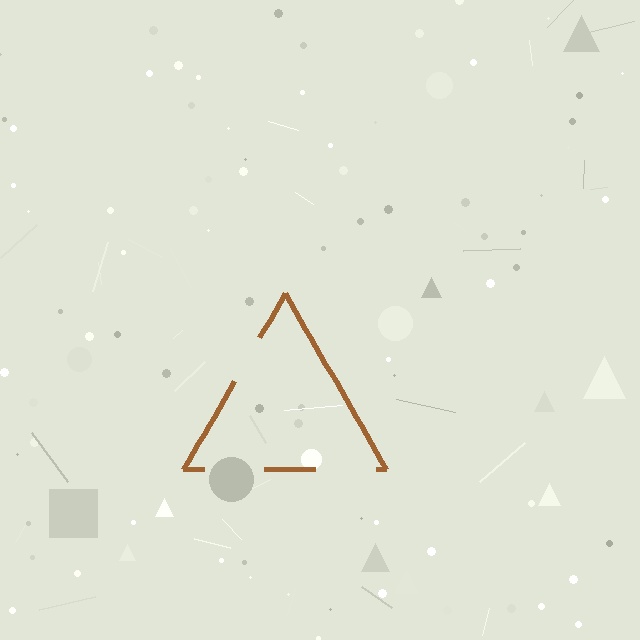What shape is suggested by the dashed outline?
The dashed outline suggests a triangle.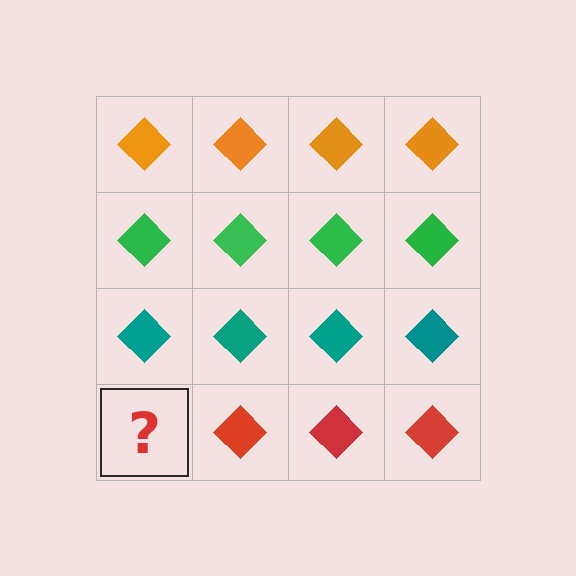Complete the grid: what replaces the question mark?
The question mark should be replaced with a red diamond.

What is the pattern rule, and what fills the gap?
The rule is that each row has a consistent color. The gap should be filled with a red diamond.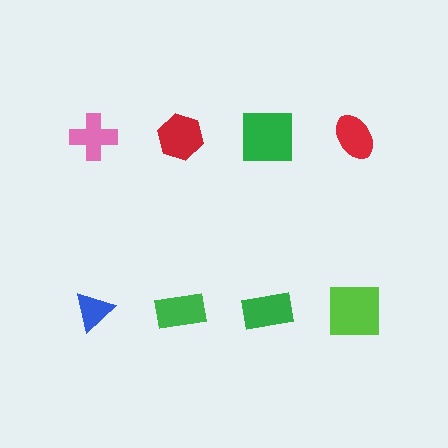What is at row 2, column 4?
A lime square.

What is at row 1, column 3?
A green square.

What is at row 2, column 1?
A blue triangle.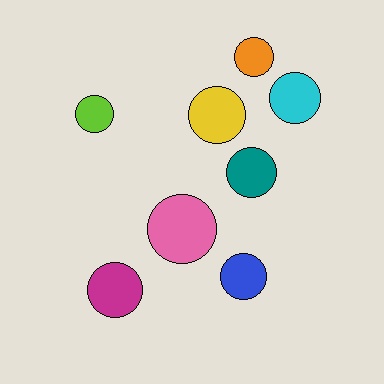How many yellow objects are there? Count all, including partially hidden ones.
There is 1 yellow object.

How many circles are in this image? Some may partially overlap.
There are 8 circles.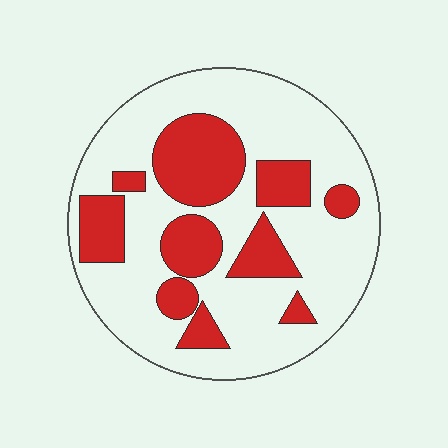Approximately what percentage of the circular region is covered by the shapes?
Approximately 30%.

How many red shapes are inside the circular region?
10.